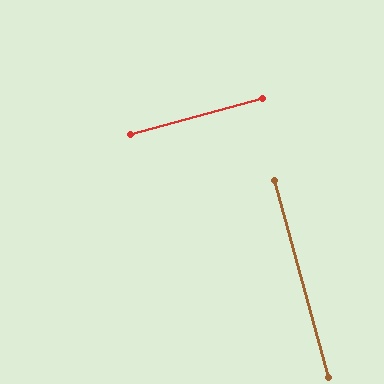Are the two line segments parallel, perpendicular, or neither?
Perpendicular — they meet at approximately 90°.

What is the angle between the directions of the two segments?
Approximately 90 degrees.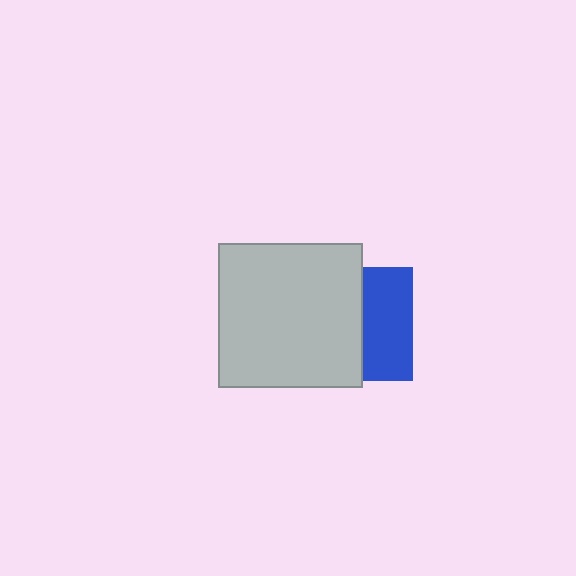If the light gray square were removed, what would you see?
You would see the complete blue square.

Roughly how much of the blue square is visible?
A small part of it is visible (roughly 43%).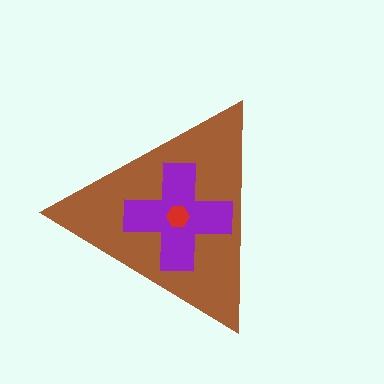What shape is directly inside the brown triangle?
The purple cross.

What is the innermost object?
The red hexagon.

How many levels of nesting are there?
3.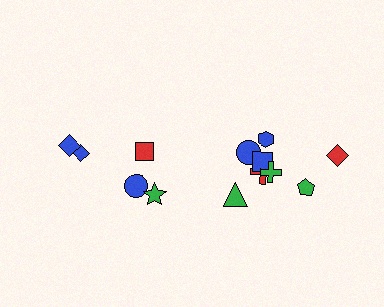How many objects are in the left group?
There are 5 objects.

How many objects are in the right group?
There are 8 objects.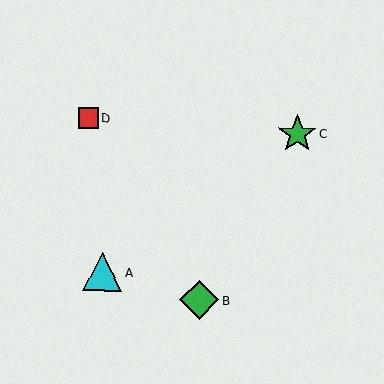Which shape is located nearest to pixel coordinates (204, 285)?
The green diamond (labeled B) at (199, 300) is nearest to that location.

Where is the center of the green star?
The center of the green star is at (297, 134).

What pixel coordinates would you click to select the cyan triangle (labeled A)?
Click at (103, 272) to select the cyan triangle A.